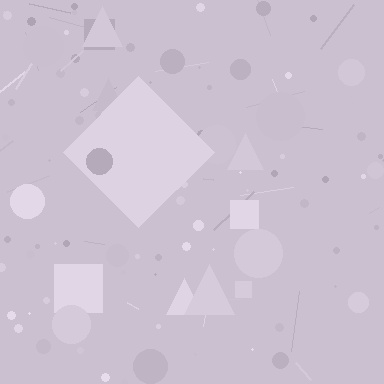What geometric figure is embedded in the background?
A diamond is embedded in the background.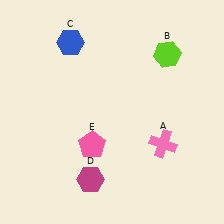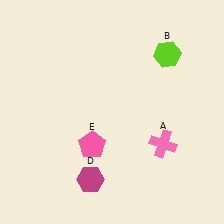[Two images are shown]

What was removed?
The blue hexagon (C) was removed in Image 2.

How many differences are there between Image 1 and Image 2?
There is 1 difference between the two images.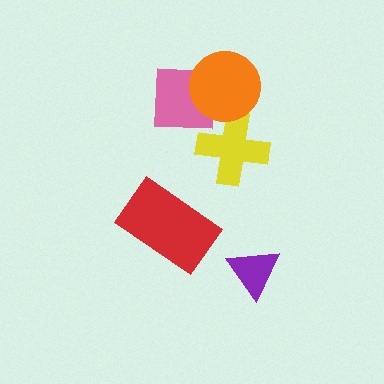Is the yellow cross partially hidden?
Yes, it is partially covered by another shape.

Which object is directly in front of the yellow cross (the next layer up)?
The pink square is directly in front of the yellow cross.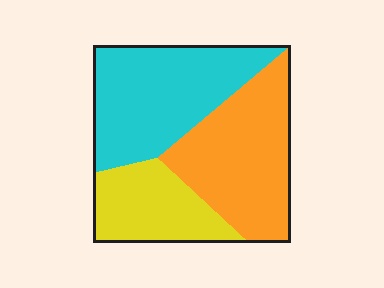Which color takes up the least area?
Yellow, at roughly 25%.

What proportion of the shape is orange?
Orange takes up between a quarter and a half of the shape.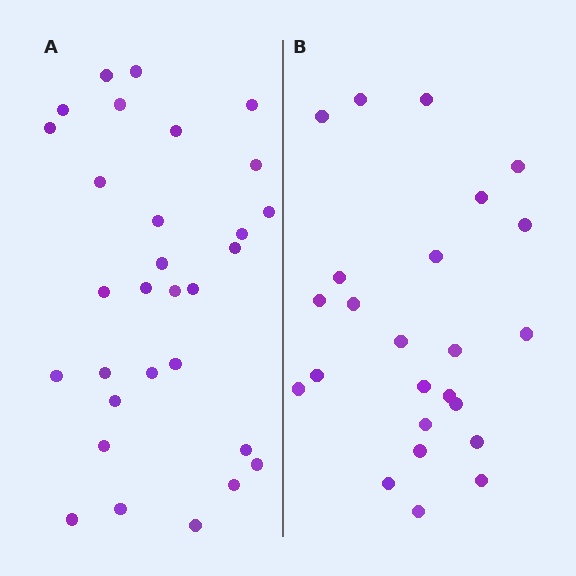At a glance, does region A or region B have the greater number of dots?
Region A (the left region) has more dots.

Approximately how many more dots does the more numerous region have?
Region A has about 6 more dots than region B.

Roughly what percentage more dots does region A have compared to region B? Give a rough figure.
About 25% more.